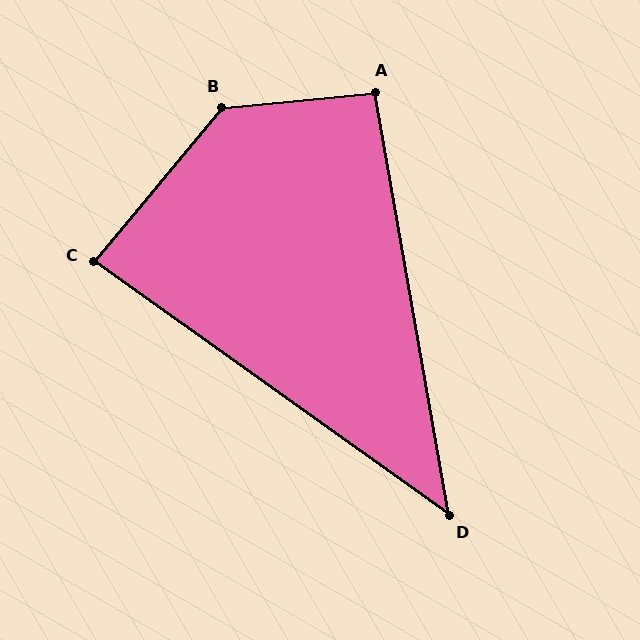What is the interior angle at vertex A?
Approximately 94 degrees (approximately right).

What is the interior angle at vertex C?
Approximately 86 degrees (approximately right).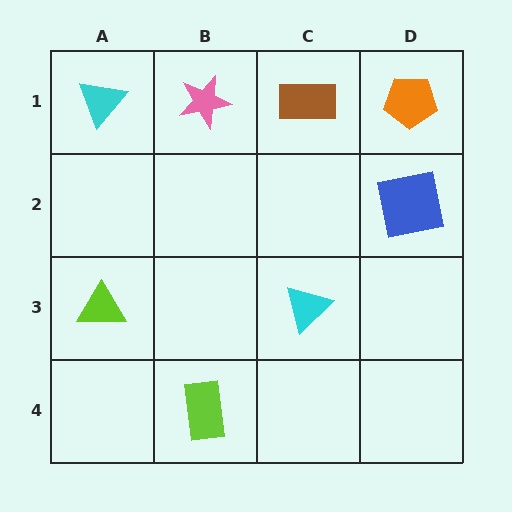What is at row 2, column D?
A blue square.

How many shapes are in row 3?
2 shapes.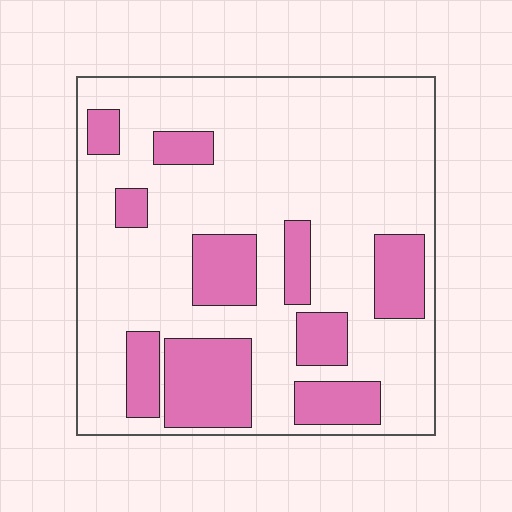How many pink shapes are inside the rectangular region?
10.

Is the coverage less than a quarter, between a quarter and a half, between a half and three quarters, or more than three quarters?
Between a quarter and a half.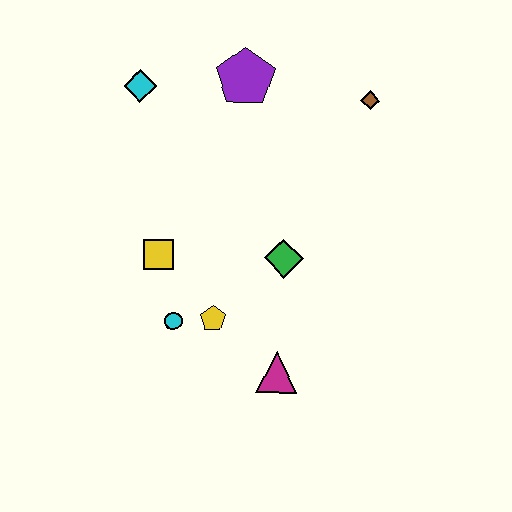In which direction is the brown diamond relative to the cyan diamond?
The brown diamond is to the right of the cyan diamond.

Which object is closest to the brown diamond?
The purple pentagon is closest to the brown diamond.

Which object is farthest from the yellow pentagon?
The brown diamond is farthest from the yellow pentagon.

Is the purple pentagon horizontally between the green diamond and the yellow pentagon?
Yes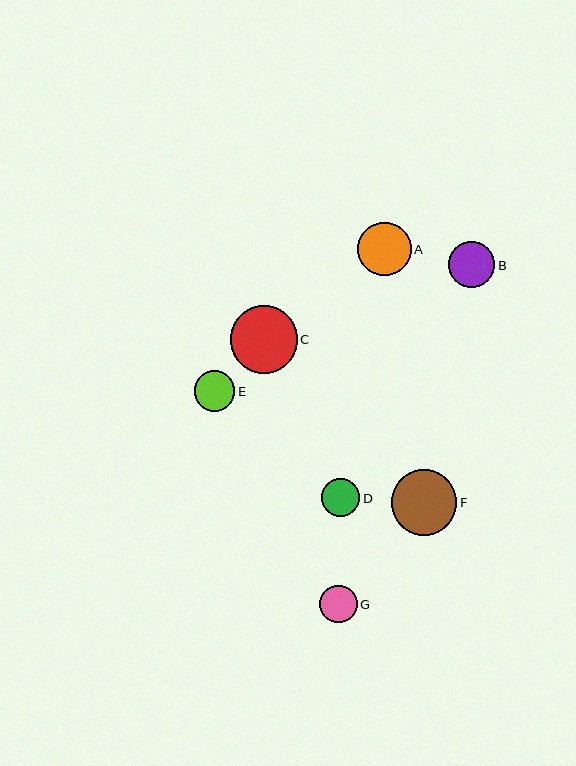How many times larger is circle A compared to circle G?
Circle A is approximately 1.4 times the size of circle G.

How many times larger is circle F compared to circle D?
Circle F is approximately 1.7 times the size of circle D.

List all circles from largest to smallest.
From largest to smallest: C, F, A, B, E, D, G.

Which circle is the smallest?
Circle G is the smallest with a size of approximately 38 pixels.